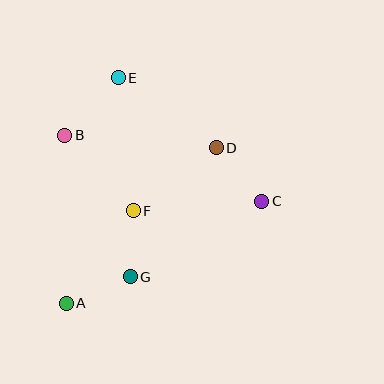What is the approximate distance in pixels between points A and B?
The distance between A and B is approximately 168 pixels.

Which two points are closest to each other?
Points F and G are closest to each other.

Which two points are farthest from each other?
Points A and E are farthest from each other.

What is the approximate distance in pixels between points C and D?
The distance between C and D is approximately 70 pixels.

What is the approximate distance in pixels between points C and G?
The distance between C and G is approximately 151 pixels.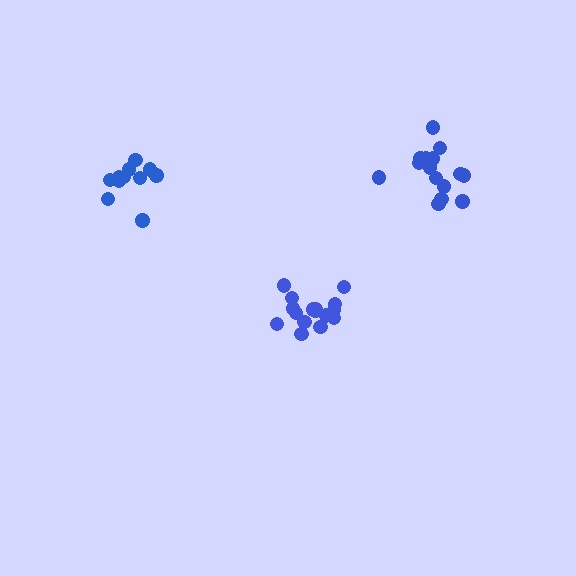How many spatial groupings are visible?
There are 3 spatial groupings.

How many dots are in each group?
Group 1: 15 dots, Group 2: 11 dots, Group 3: 16 dots (42 total).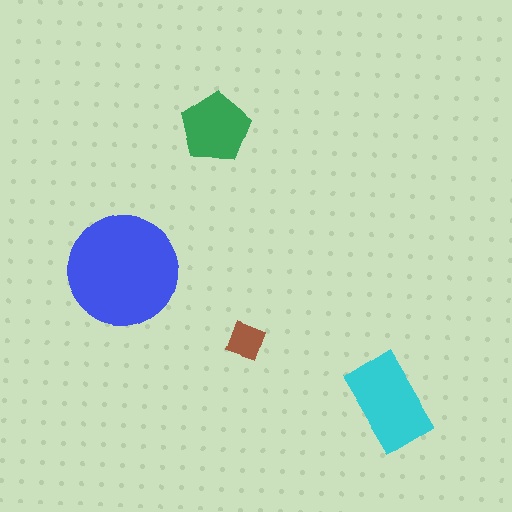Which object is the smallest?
The brown diamond.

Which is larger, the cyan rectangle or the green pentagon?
The cyan rectangle.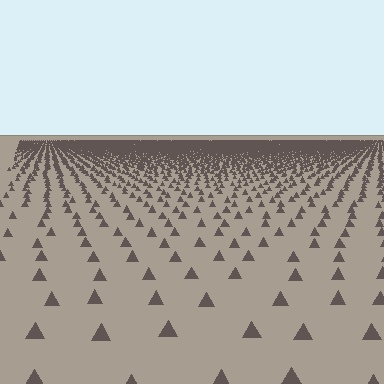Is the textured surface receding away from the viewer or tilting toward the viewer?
The surface is receding away from the viewer. Texture elements get smaller and denser toward the top.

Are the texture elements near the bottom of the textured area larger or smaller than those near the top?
Larger. Near the bottom, elements are closer to the viewer and appear at a bigger on-screen size.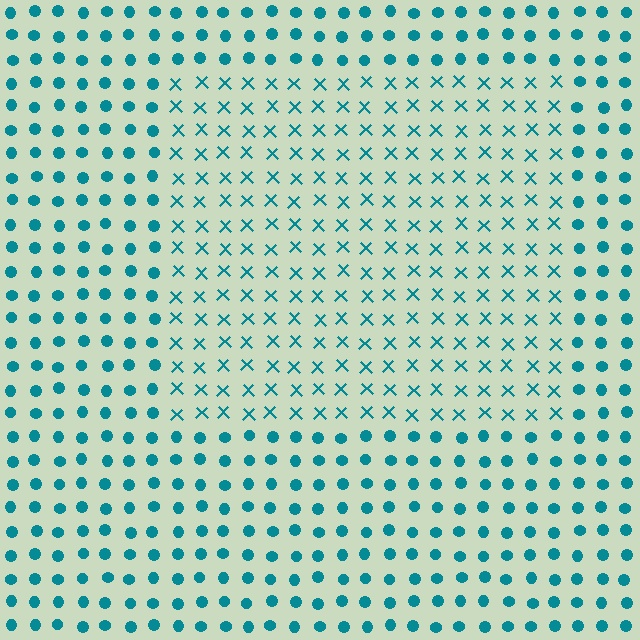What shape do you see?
I see a rectangle.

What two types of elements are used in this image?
The image uses X marks inside the rectangle region and circles outside it.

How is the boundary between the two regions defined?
The boundary is defined by a change in element shape: X marks inside vs. circles outside. All elements share the same color and spacing.